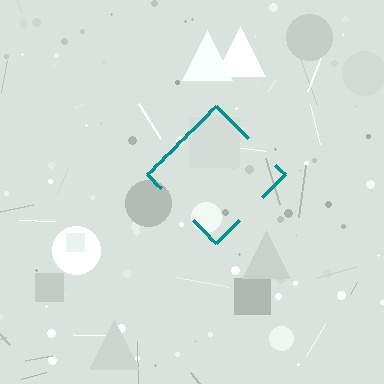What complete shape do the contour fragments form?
The contour fragments form a diamond.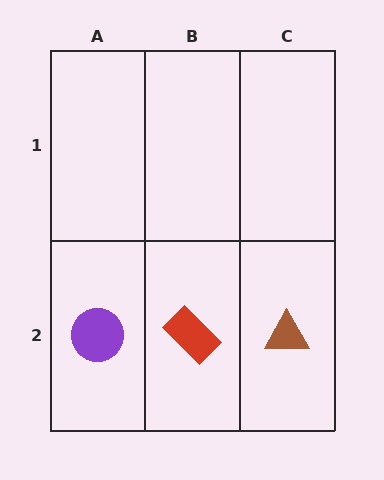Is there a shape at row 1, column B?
No, that cell is empty.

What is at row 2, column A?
A purple circle.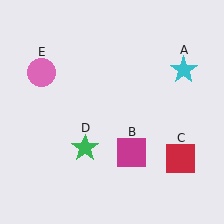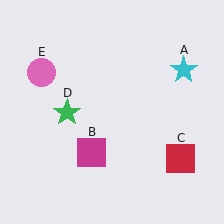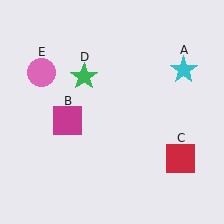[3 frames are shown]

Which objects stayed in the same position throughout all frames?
Cyan star (object A) and red square (object C) and pink circle (object E) remained stationary.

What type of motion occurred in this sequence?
The magenta square (object B), green star (object D) rotated clockwise around the center of the scene.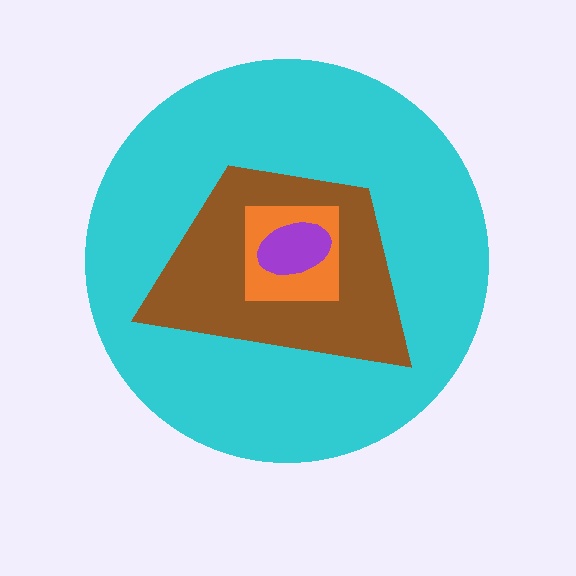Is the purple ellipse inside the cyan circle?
Yes.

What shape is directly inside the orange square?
The purple ellipse.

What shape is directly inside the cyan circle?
The brown trapezoid.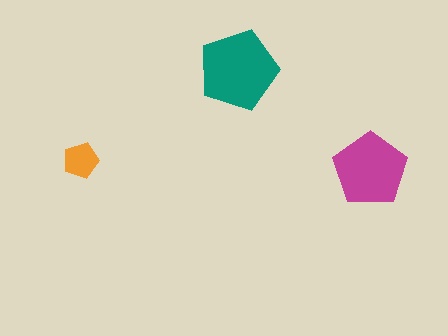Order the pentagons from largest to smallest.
the teal one, the magenta one, the orange one.